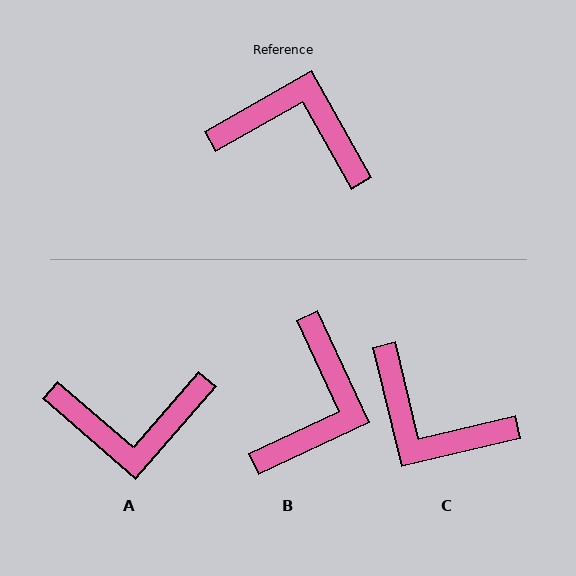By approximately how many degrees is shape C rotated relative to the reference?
Approximately 164 degrees counter-clockwise.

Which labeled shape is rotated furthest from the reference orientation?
C, about 164 degrees away.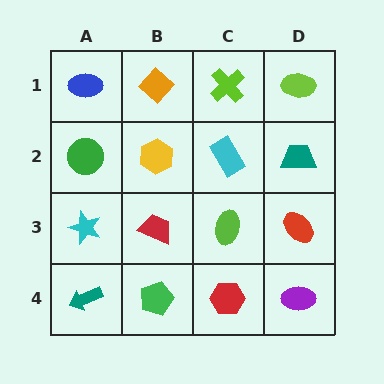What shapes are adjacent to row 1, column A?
A green circle (row 2, column A), an orange diamond (row 1, column B).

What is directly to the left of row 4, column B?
A teal arrow.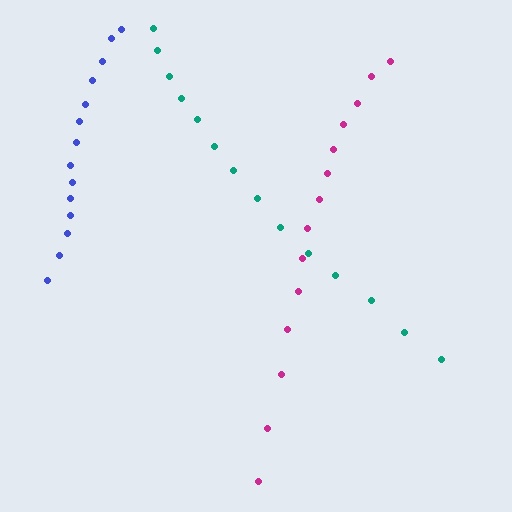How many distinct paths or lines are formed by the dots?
There are 3 distinct paths.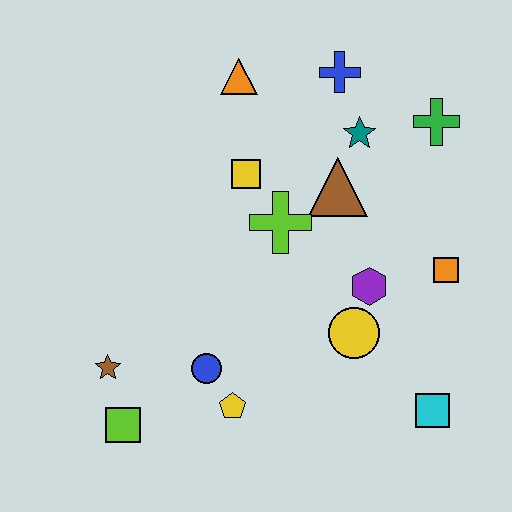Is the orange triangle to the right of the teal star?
No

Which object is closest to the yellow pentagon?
The blue circle is closest to the yellow pentagon.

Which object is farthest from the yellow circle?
The orange triangle is farthest from the yellow circle.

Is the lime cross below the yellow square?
Yes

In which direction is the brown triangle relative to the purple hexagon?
The brown triangle is above the purple hexagon.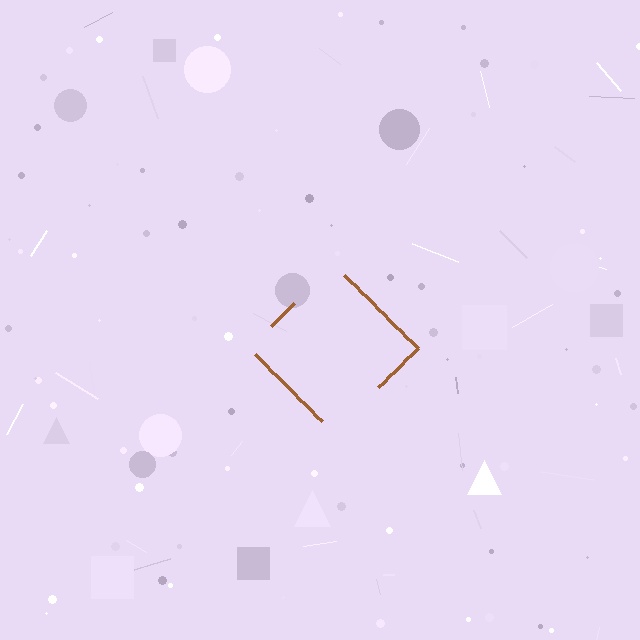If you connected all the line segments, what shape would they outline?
They would outline a diamond.